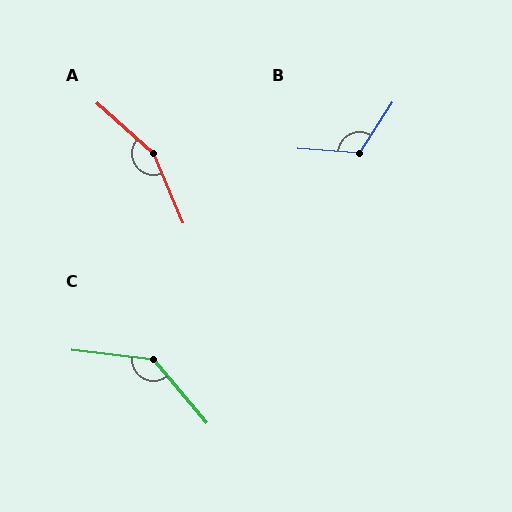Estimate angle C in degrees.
Approximately 136 degrees.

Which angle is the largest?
A, at approximately 155 degrees.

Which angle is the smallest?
B, at approximately 119 degrees.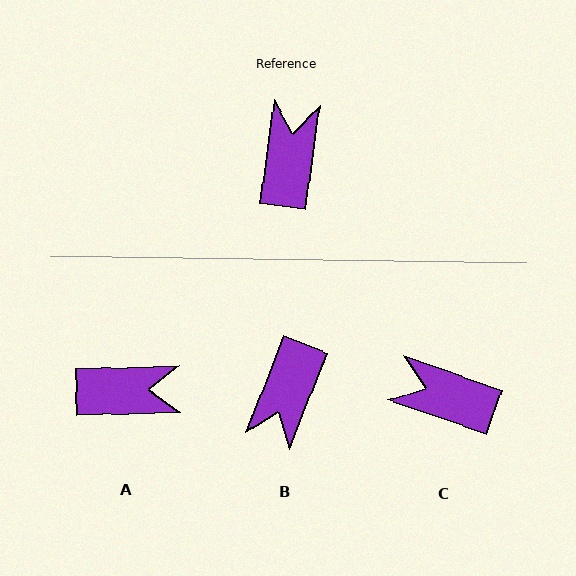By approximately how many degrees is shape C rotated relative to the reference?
Approximately 78 degrees counter-clockwise.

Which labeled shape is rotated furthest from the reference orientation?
B, about 166 degrees away.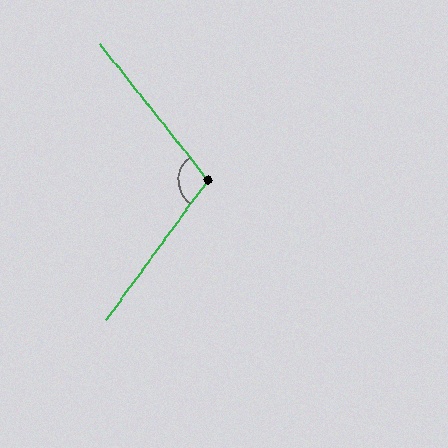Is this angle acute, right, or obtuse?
It is obtuse.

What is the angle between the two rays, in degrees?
Approximately 106 degrees.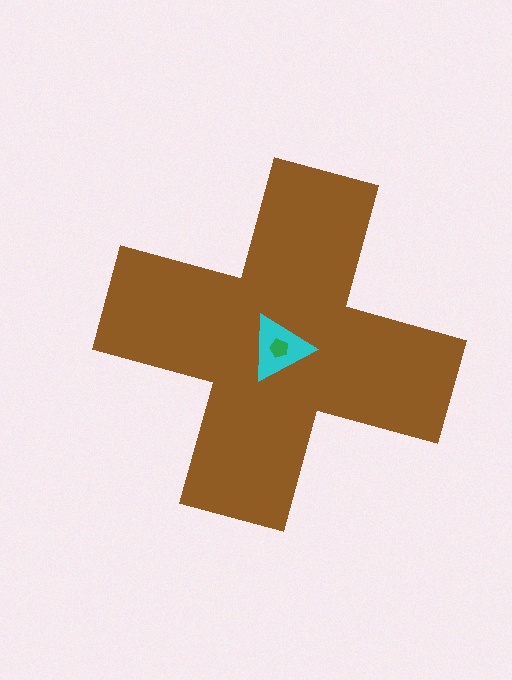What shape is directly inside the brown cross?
The cyan triangle.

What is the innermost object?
The green pentagon.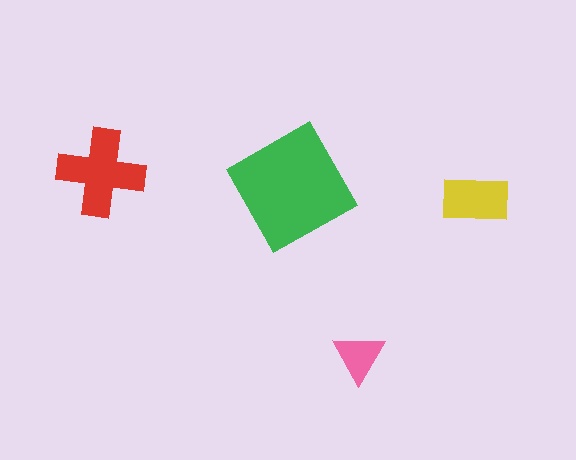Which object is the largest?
The green square.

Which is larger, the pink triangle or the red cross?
The red cross.